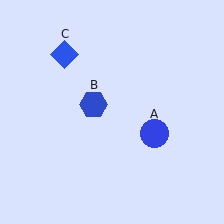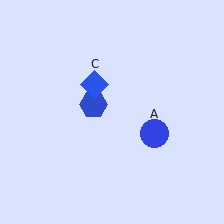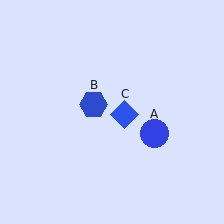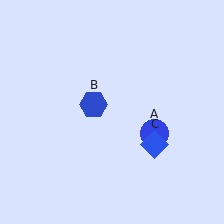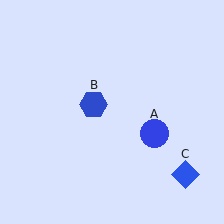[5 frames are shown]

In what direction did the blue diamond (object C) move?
The blue diamond (object C) moved down and to the right.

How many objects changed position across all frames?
1 object changed position: blue diamond (object C).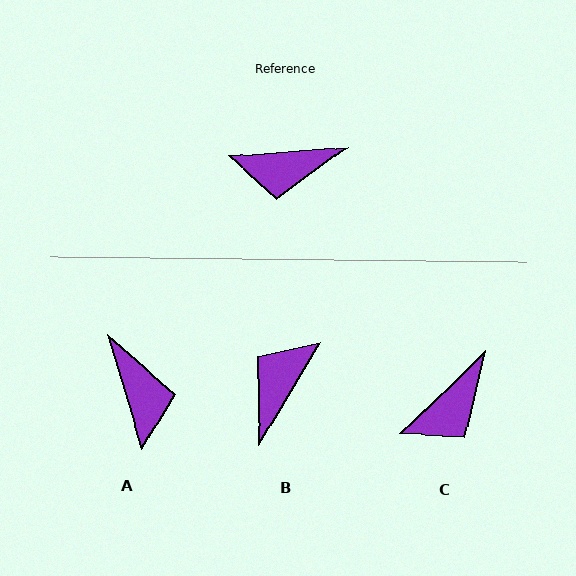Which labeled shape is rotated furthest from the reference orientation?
B, about 126 degrees away.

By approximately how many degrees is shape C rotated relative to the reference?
Approximately 40 degrees counter-clockwise.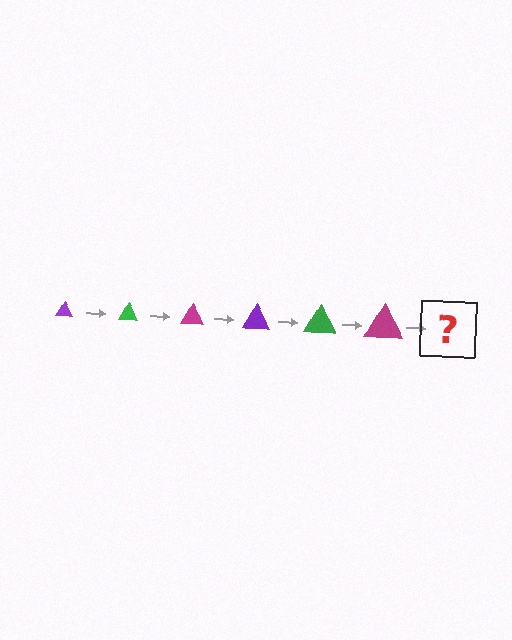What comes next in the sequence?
The next element should be a purple triangle, larger than the previous one.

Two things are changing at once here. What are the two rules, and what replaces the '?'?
The two rules are that the triangle grows larger each step and the color cycles through purple, green, and magenta. The '?' should be a purple triangle, larger than the previous one.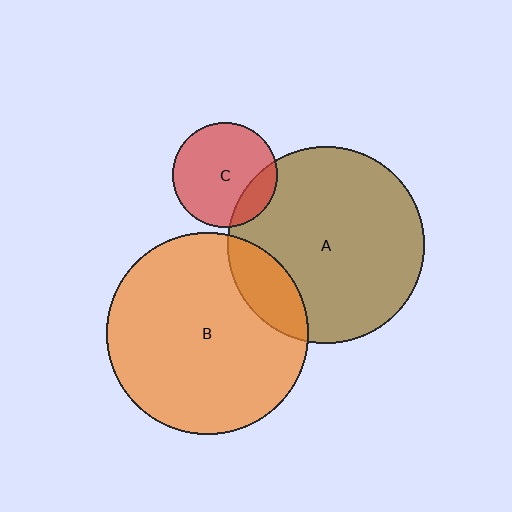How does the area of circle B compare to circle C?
Approximately 3.7 times.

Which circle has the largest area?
Circle B (orange).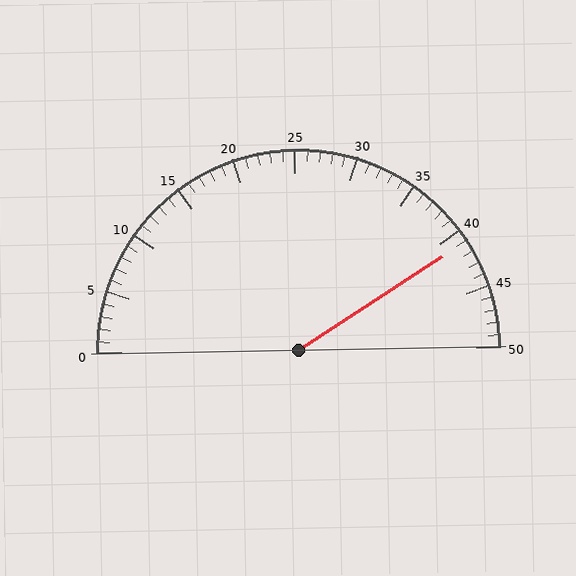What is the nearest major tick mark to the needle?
The nearest major tick mark is 40.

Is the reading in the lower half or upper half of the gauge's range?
The reading is in the upper half of the range (0 to 50).